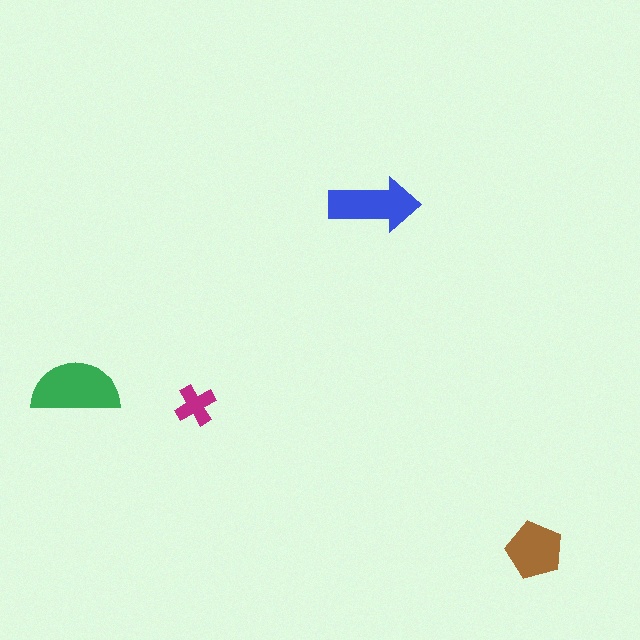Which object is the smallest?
The magenta cross.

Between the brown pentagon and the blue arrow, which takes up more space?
The blue arrow.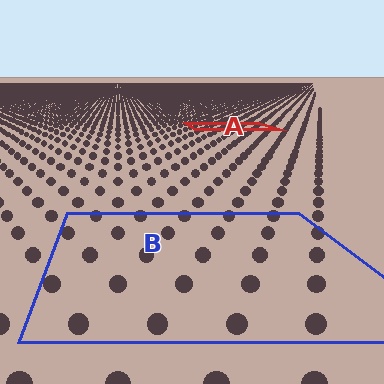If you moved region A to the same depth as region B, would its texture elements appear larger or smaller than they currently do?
They would appear larger. At a closer depth, the same texture elements are projected at a bigger on-screen size.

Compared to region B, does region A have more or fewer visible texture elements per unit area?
Region A has more texture elements per unit area — they are packed more densely because it is farther away.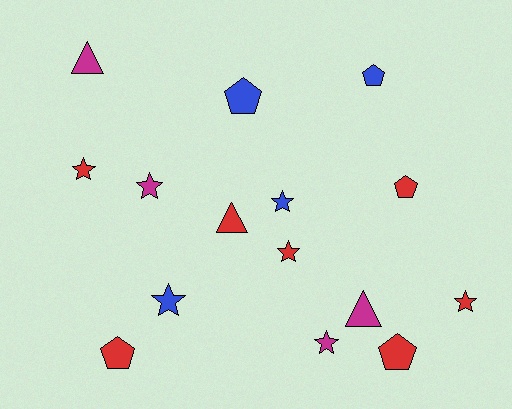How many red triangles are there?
There is 1 red triangle.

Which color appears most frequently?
Red, with 7 objects.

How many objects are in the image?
There are 15 objects.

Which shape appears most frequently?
Star, with 7 objects.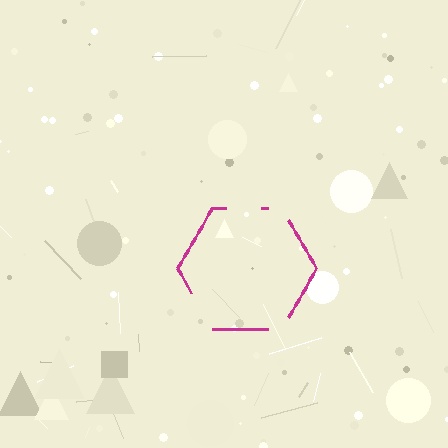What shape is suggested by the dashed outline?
The dashed outline suggests a hexagon.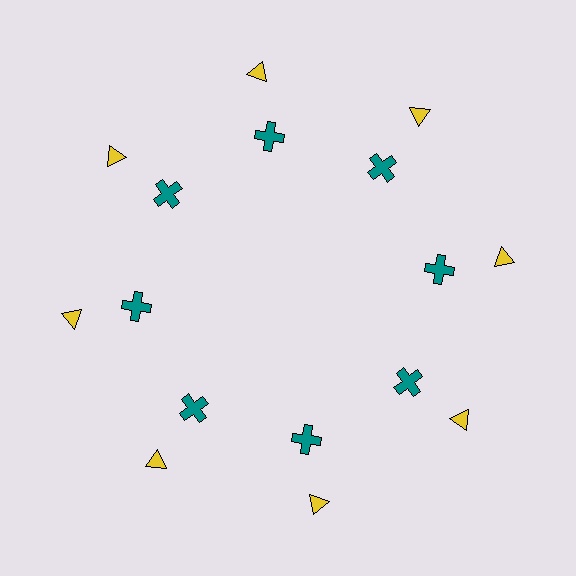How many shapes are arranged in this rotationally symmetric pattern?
There are 16 shapes, arranged in 8 groups of 2.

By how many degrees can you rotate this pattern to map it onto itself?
The pattern maps onto itself every 45 degrees of rotation.